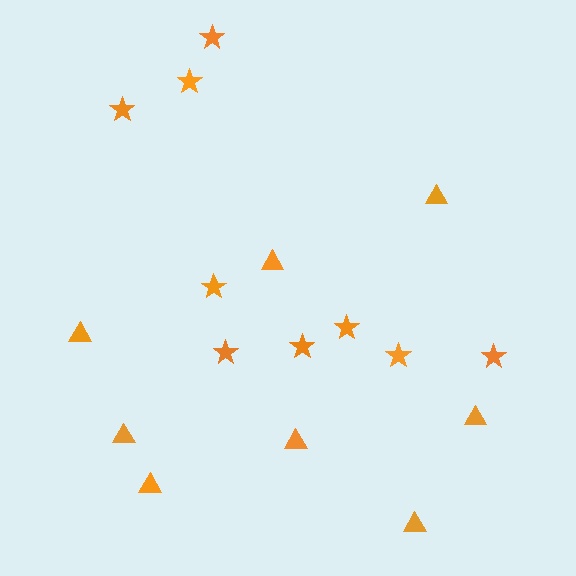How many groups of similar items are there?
There are 2 groups: one group of triangles (8) and one group of stars (9).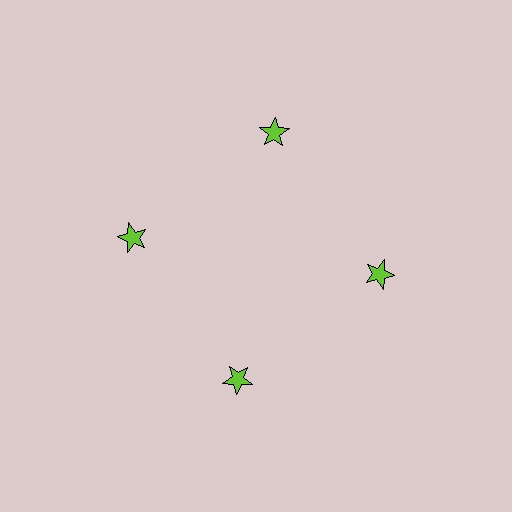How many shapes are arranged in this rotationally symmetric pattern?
There are 4 shapes, arranged in 4 groups of 1.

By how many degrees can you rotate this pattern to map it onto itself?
The pattern maps onto itself every 90 degrees of rotation.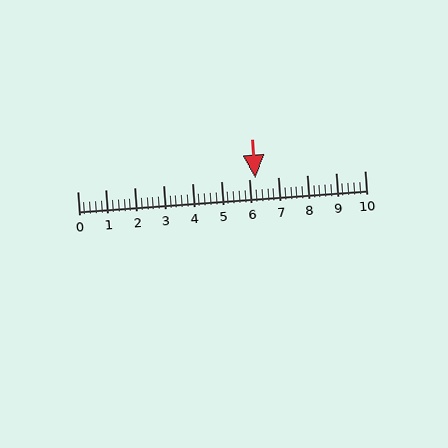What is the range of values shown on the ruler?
The ruler shows values from 0 to 10.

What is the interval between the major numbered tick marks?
The major tick marks are spaced 1 units apart.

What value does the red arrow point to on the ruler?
The red arrow points to approximately 6.2.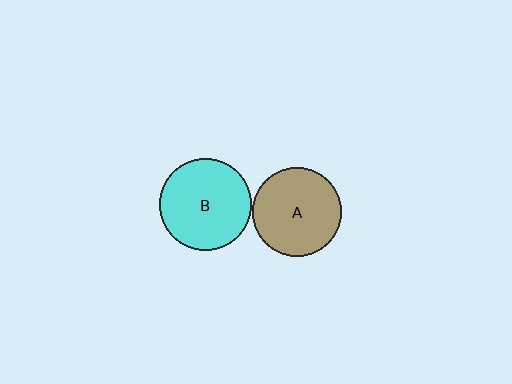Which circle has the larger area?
Circle B (cyan).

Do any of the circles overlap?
No, none of the circles overlap.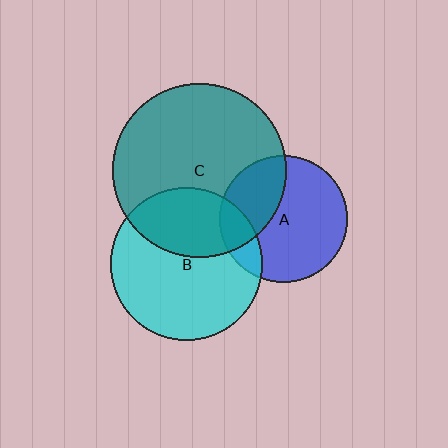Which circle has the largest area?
Circle C (teal).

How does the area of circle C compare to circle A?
Approximately 1.9 times.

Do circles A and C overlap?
Yes.